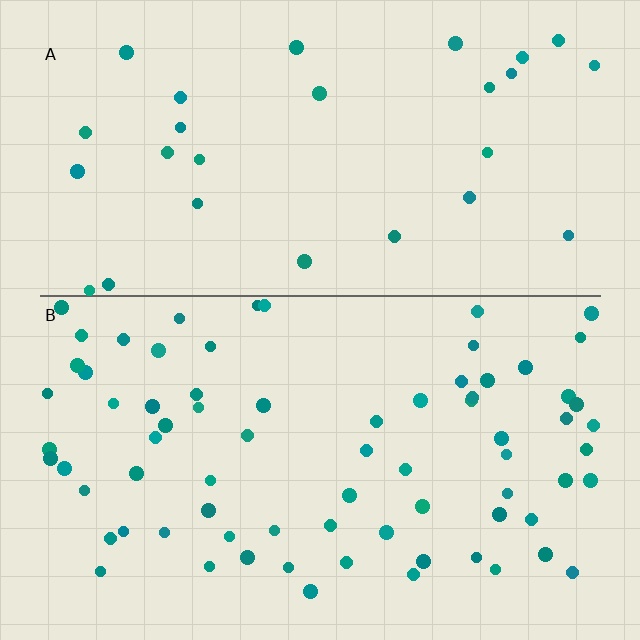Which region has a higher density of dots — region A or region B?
B (the bottom).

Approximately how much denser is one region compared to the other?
Approximately 2.6× — region B over region A.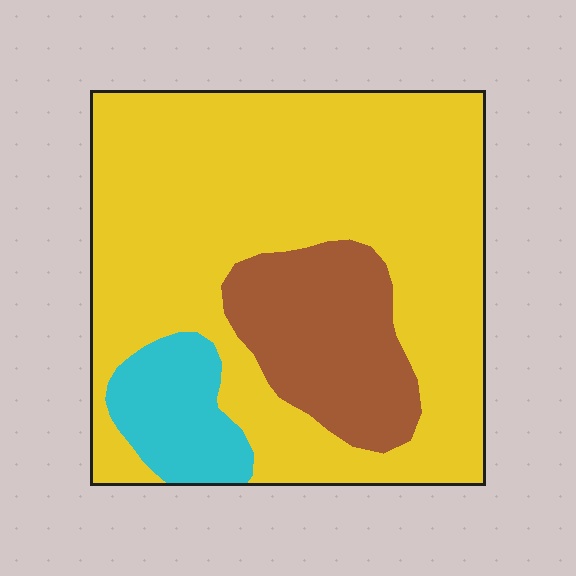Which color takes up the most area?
Yellow, at roughly 70%.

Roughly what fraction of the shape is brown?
Brown takes up between a sixth and a third of the shape.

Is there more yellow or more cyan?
Yellow.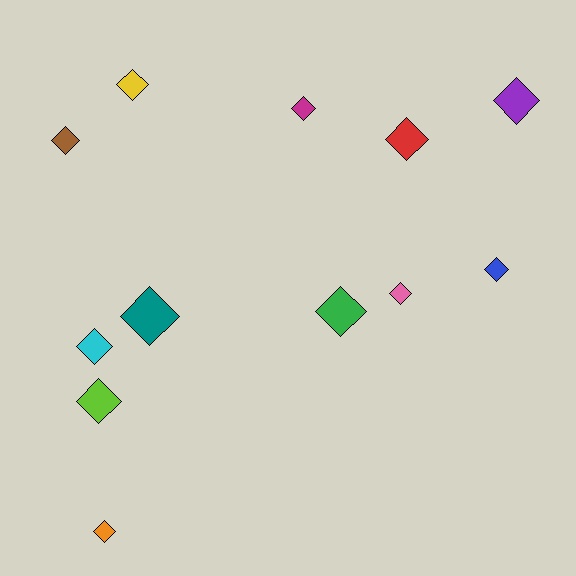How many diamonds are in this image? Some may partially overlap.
There are 12 diamonds.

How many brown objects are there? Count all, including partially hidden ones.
There is 1 brown object.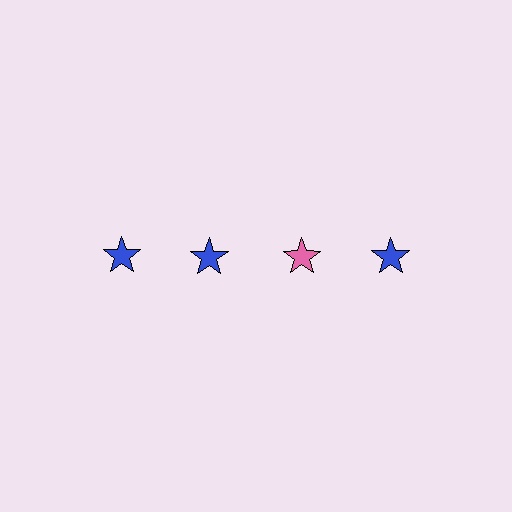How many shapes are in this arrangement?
There are 4 shapes arranged in a grid pattern.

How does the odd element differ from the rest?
It has a different color: pink instead of blue.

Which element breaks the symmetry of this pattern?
The pink star in the top row, center column breaks the symmetry. All other shapes are blue stars.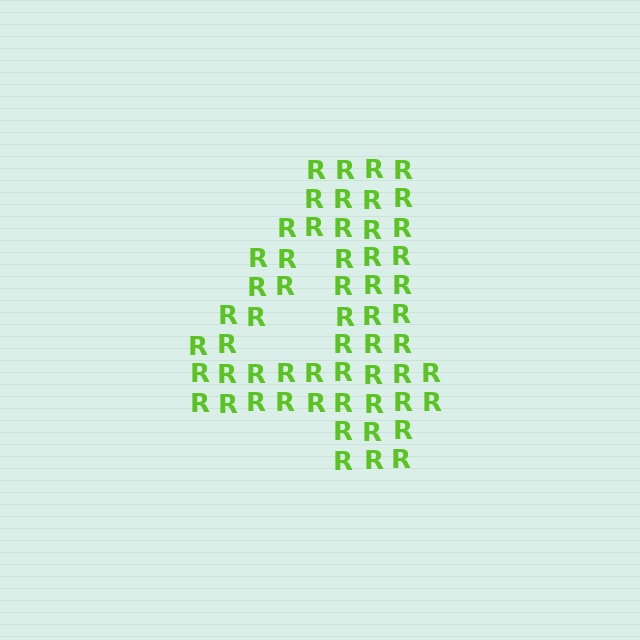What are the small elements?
The small elements are letter R's.